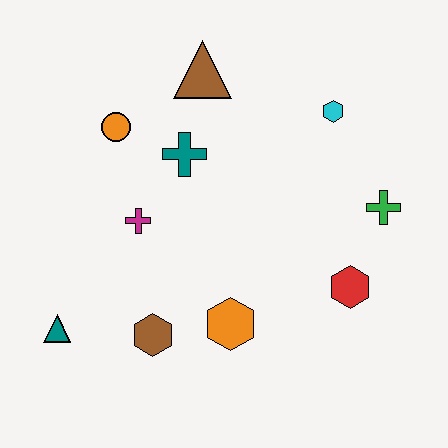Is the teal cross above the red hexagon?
Yes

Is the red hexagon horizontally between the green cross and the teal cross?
Yes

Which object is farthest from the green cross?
The teal triangle is farthest from the green cross.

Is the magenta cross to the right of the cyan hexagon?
No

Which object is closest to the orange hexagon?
The brown hexagon is closest to the orange hexagon.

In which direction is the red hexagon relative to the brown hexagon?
The red hexagon is to the right of the brown hexagon.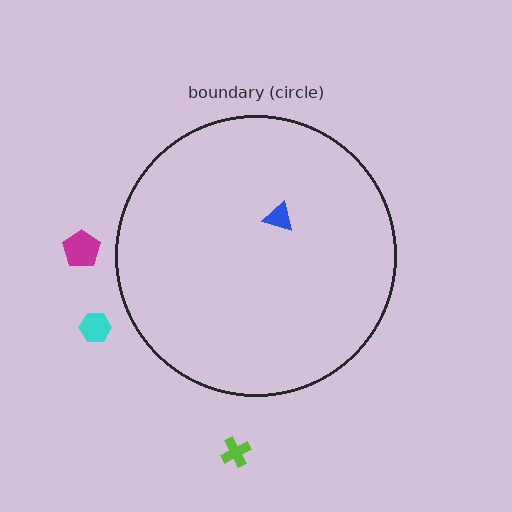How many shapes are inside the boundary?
1 inside, 3 outside.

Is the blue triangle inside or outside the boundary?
Inside.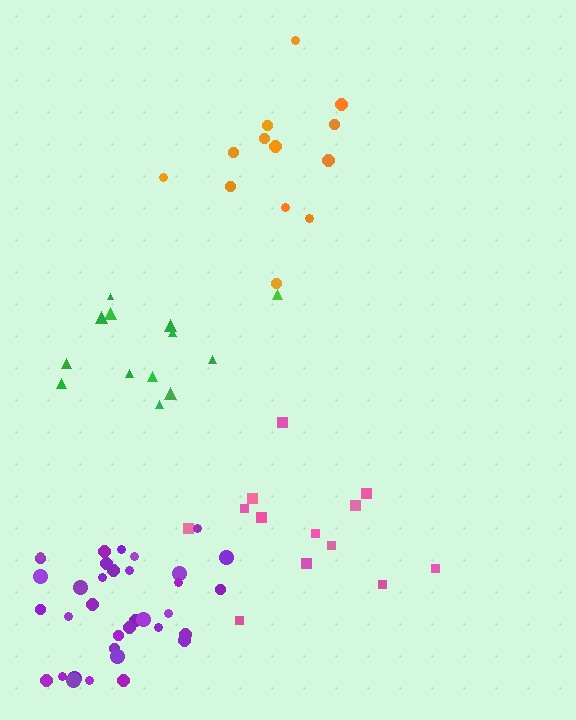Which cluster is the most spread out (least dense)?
Pink.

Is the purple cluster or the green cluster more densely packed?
Purple.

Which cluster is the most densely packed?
Purple.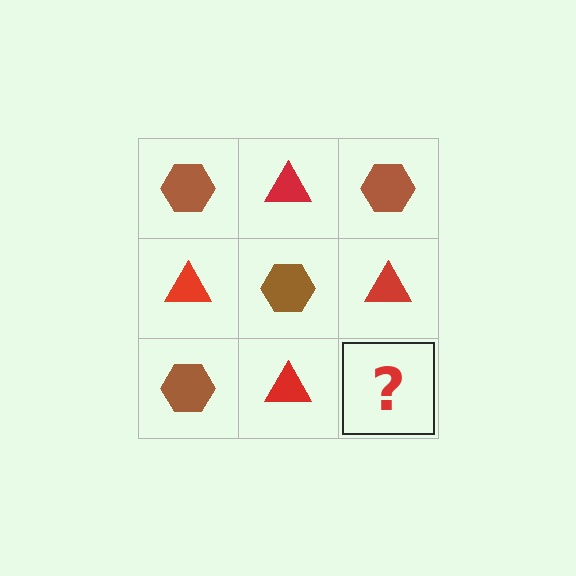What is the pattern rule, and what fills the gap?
The rule is that it alternates brown hexagon and red triangle in a checkerboard pattern. The gap should be filled with a brown hexagon.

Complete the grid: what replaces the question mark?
The question mark should be replaced with a brown hexagon.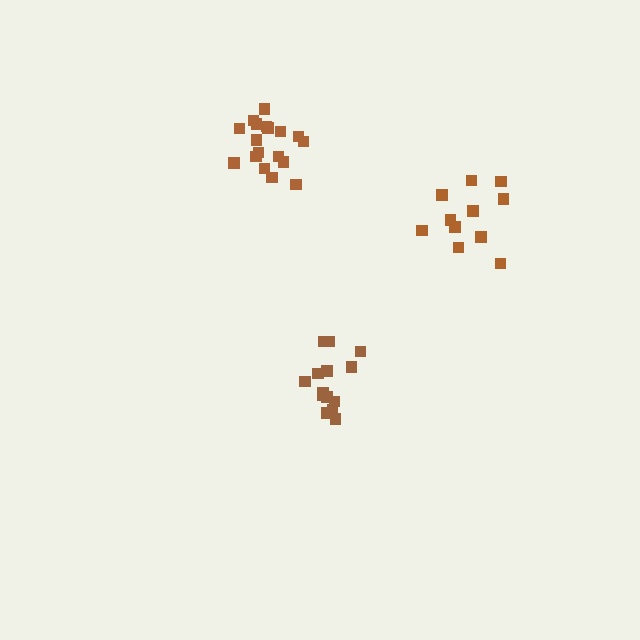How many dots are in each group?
Group 1: 18 dots, Group 2: 14 dots, Group 3: 12 dots (44 total).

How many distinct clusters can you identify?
There are 3 distinct clusters.